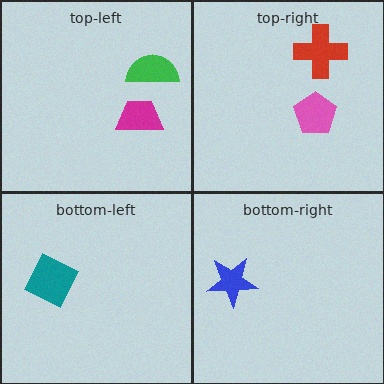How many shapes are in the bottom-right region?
1.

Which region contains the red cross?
The top-right region.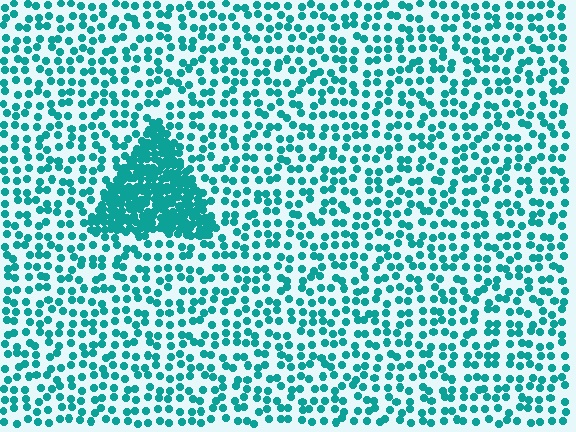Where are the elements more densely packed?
The elements are more densely packed inside the triangle boundary.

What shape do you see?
I see a triangle.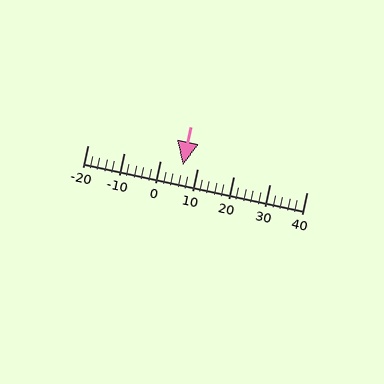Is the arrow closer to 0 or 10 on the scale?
The arrow is closer to 10.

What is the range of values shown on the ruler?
The ruler shows values from -20 to 40.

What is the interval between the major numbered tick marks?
The major tick marks are spaced 10 units apart.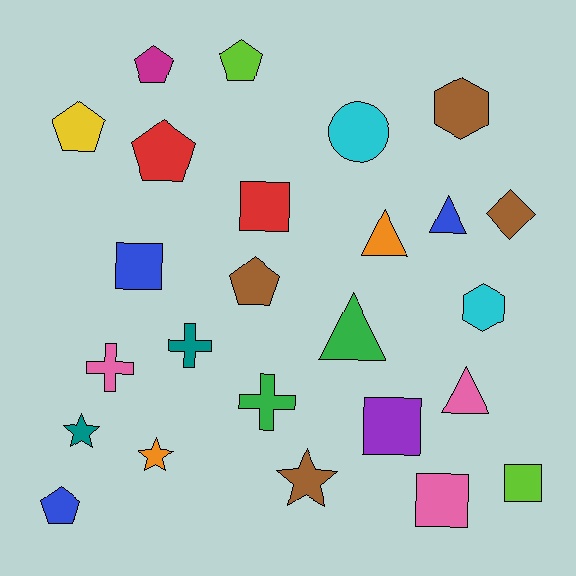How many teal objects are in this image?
There are 2 teal objects.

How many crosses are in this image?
There are 3 crosses.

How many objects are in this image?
There are 25 objects.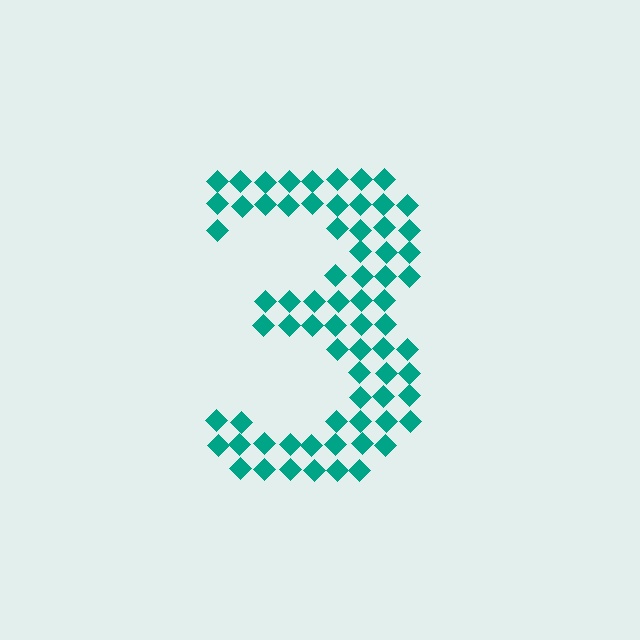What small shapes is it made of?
It is made of small diamonds.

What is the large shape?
The large shape is the digit 3.